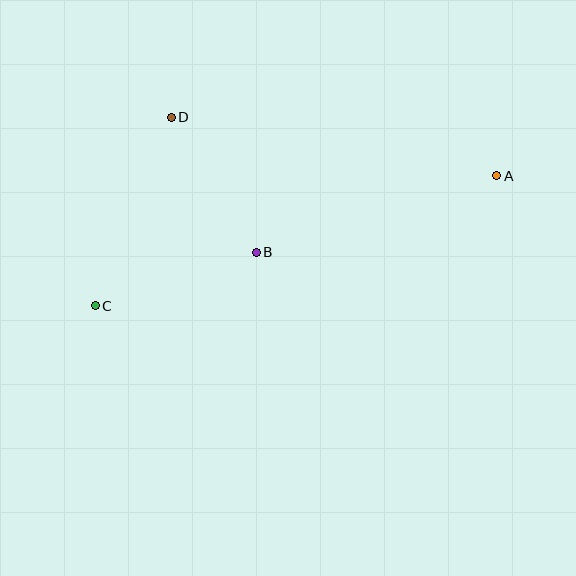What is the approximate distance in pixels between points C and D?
The distance between C and D is approximately 203 pixels.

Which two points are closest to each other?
Points B and D are closest to each other.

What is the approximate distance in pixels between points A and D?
The distance between A and D is approximately 331 pixels.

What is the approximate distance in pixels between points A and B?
The distance between A and B is approximately 252 pixels.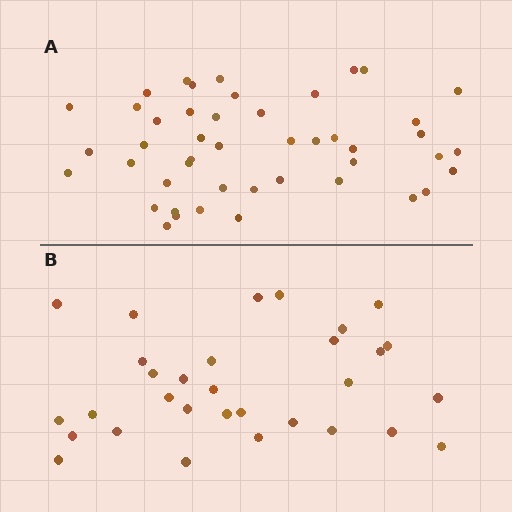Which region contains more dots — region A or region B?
Region A (the top region) has more dots.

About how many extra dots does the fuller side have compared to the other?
Region A has approximately 15 more dots than region B.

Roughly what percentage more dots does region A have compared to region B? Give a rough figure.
About 50% more.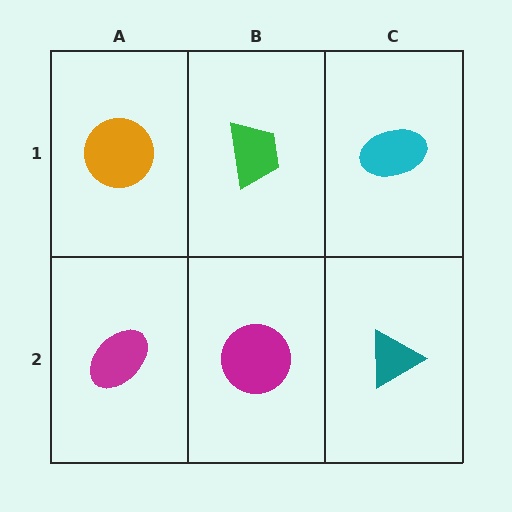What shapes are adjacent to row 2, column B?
A green trapezoid (row 1, column B), a magenta ellipse (row 2, column A), a teal triangle (row 2, column C).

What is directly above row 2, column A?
An orange circle.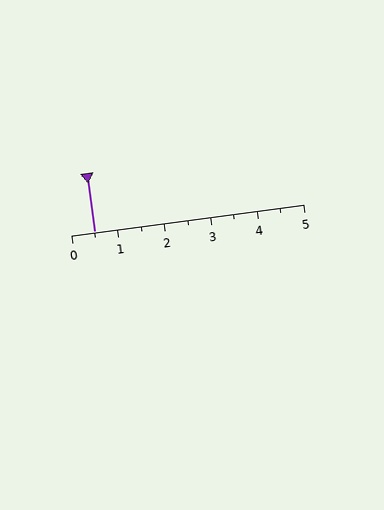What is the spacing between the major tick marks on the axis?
The major ticks are spaced 1 apart.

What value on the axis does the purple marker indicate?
The marker indicates approximately 0.5.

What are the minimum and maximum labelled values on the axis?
The axis runs from 0 to 5.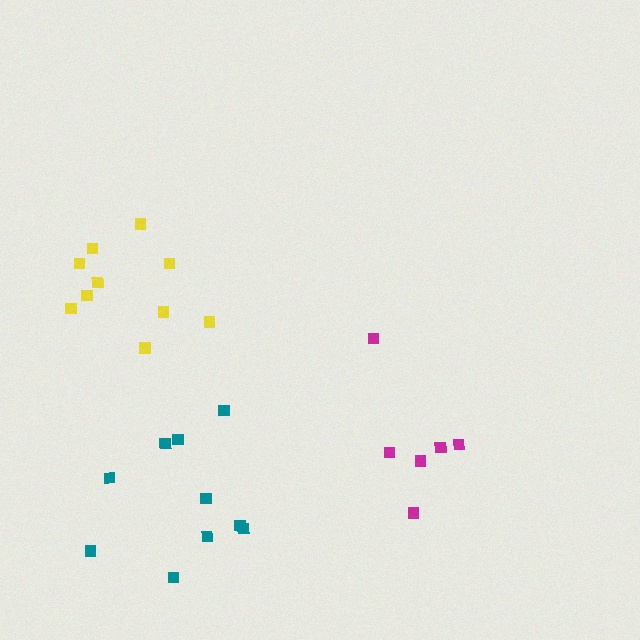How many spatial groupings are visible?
There are 3 spatial groupings.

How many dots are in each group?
Group 1: 10 dots, Group 2: 6 dots, Group 3: 10 dots (26 total).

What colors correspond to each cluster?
The clusters are colored: yellow, magenta, teal.